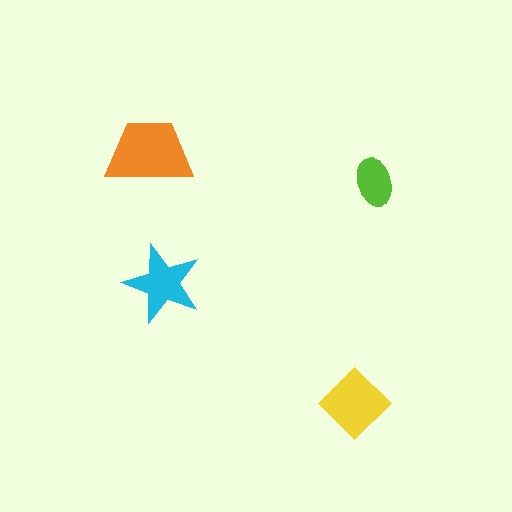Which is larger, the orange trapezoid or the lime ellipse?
The orange trapezoid.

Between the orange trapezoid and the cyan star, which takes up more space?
The orange trapezoid.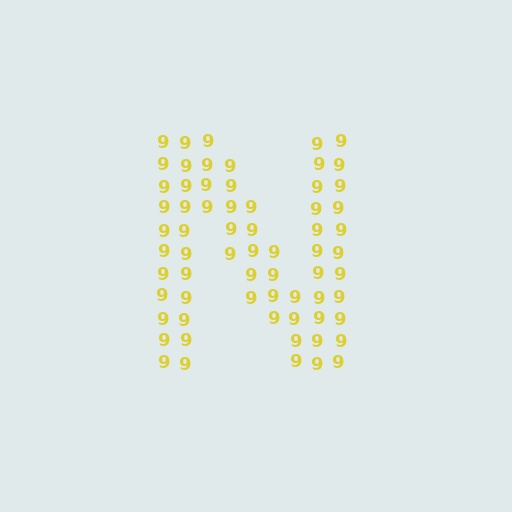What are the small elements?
The small elements are digit 9's.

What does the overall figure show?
The overall figure shows the letter N.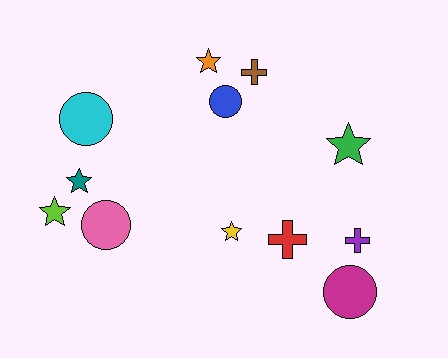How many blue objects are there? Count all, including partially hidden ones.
There is 1 blue object.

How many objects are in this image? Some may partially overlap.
There are 12 objects.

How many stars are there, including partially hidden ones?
There are 5 stars.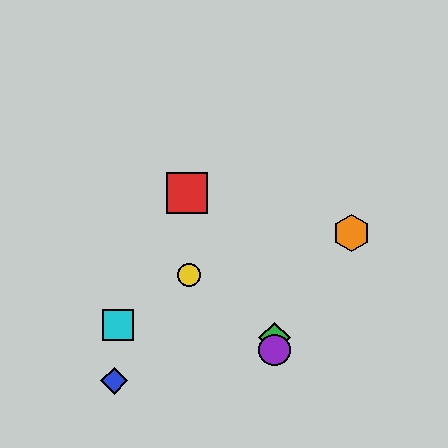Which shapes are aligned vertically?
The green diamond, the purple circle are aligned vertically.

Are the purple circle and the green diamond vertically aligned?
Yes, both are at x≈275.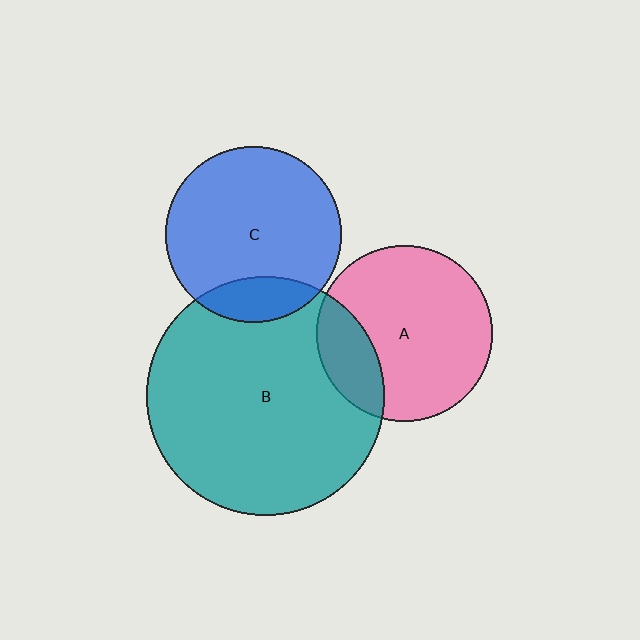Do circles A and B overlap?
Yes.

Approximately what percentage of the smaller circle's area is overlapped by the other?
Approximately 20%.